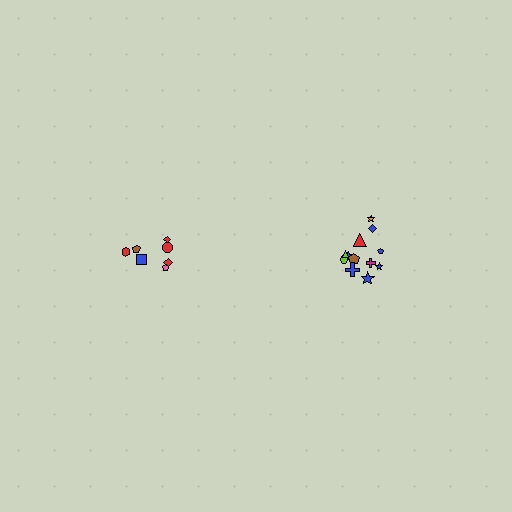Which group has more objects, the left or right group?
The right group.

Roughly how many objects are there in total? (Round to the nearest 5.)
Roughly 20 objects in total.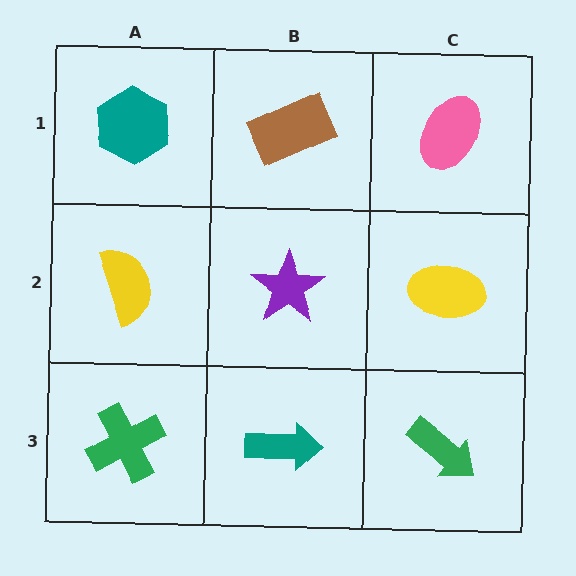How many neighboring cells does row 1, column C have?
2.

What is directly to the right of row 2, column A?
A purple star.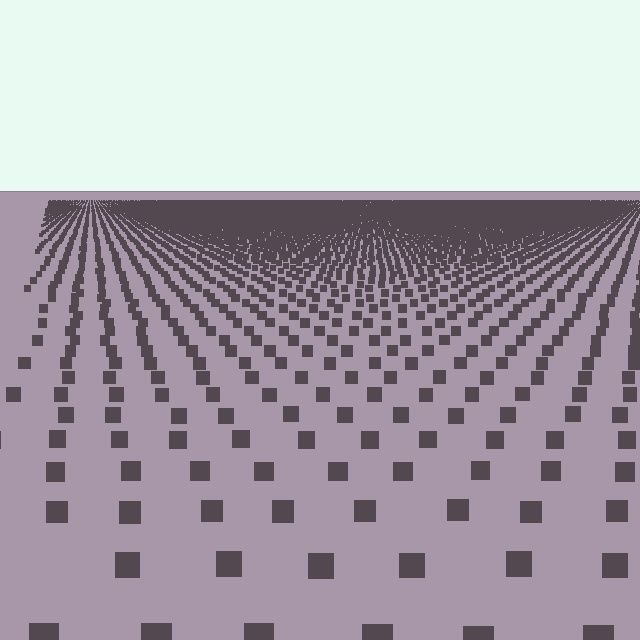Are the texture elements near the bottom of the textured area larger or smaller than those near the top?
Larger. Near the bottom, elements are closer to the viewer and appear at a bigger on-screen size.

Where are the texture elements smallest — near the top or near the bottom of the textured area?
Near the top.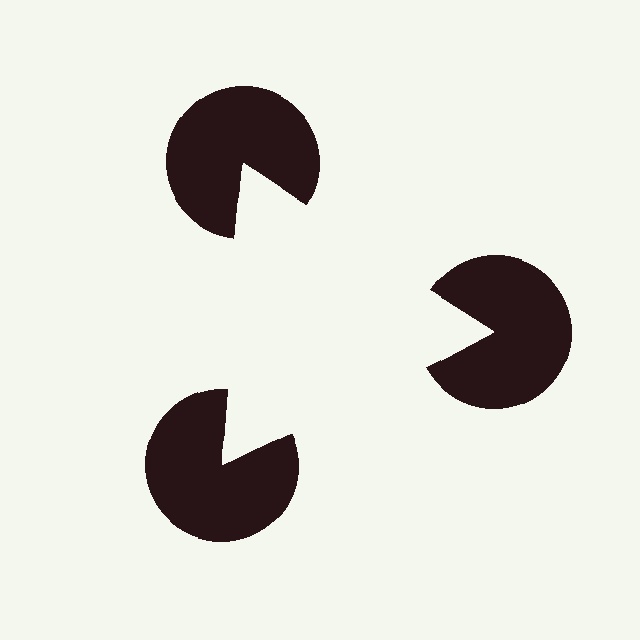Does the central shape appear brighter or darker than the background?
It typically appears slightly brighter than the background, even though no actual brightness change is drawn.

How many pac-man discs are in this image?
There are 3 — one at each vertex of the illusory triangle.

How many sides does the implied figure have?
3 sides.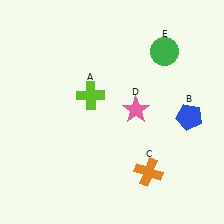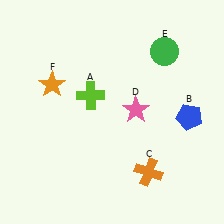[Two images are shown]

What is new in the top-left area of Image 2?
An orange star (F) was added in the top-left area of Image 2.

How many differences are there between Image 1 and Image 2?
There is 1 difference between the two images.